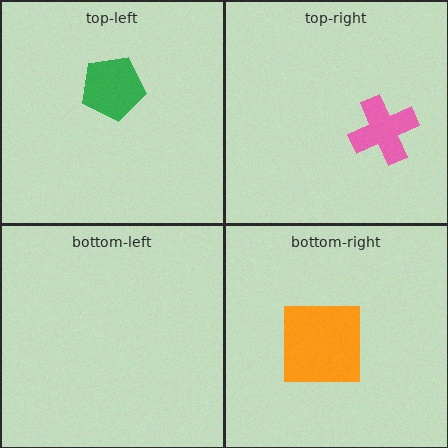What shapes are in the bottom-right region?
The orange square.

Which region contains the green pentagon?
The top-left region.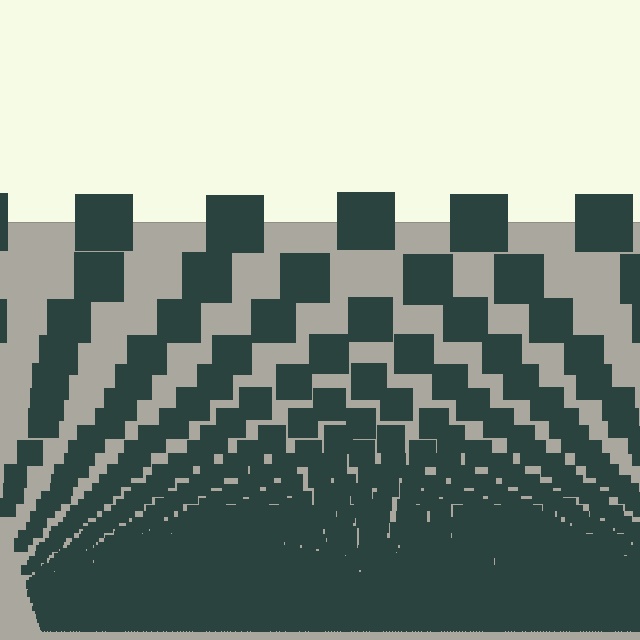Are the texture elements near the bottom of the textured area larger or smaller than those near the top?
Smaller. The gradient is inverted — elements near the bottom are smaller and denser.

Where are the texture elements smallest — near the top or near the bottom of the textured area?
Near the bottom.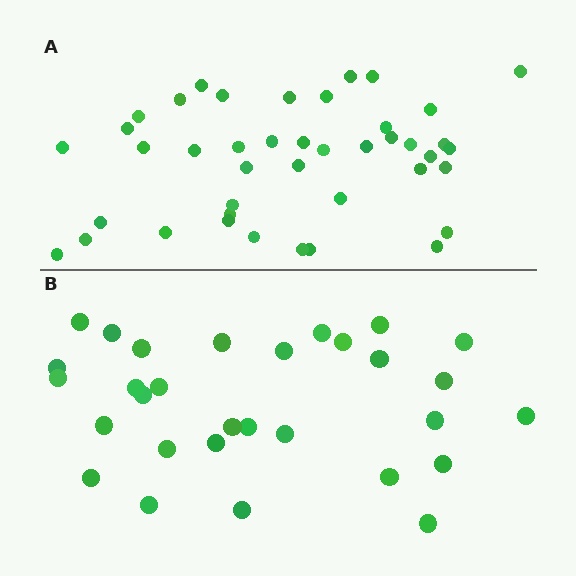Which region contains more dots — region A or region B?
Region A (the top region) has more dots.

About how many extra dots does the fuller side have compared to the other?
Region A has roughly 12 or so more dots than region B.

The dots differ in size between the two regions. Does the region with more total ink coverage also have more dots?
No. Region B has more total ink coverage because its dots are larger, but region A actually contains more individual dots. Total area can be misleading — the number of items is what matters here.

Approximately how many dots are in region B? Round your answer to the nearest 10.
About 30 dots.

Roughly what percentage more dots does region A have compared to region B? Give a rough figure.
About 40% more.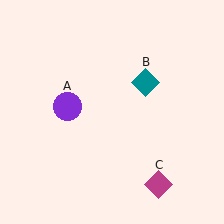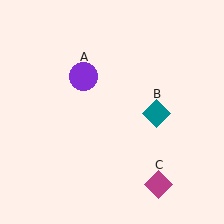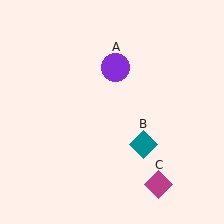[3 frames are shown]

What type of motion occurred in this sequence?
The purple circle (object A), teal diamond (object B) rotated clockwise around the center of the scene.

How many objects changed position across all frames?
2 objects changed position: purple circle (object A), teal diamond (object B).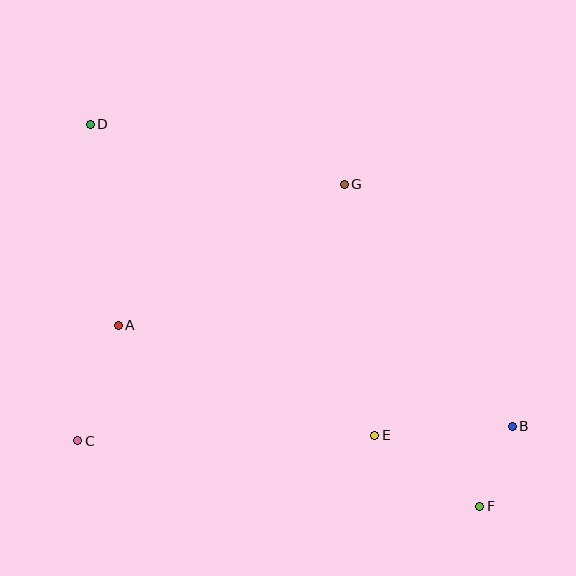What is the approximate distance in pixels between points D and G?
The distance between D and G is approximately 261 pixels.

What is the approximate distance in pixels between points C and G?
The distance between C and G is approximately 370 pixels.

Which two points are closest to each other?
Points B and F are closest to each other.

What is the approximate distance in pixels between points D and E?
The distance between D and E is approximately 421 pixels.